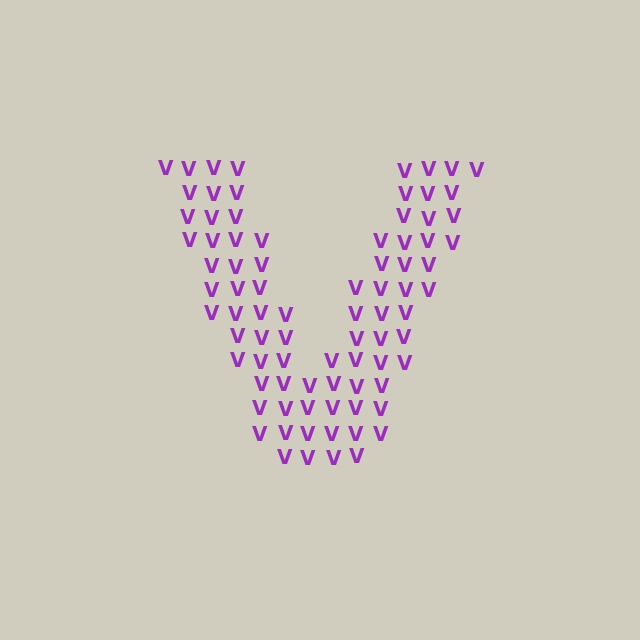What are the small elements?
The small elements are letter V's.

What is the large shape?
The large shape is the letter V.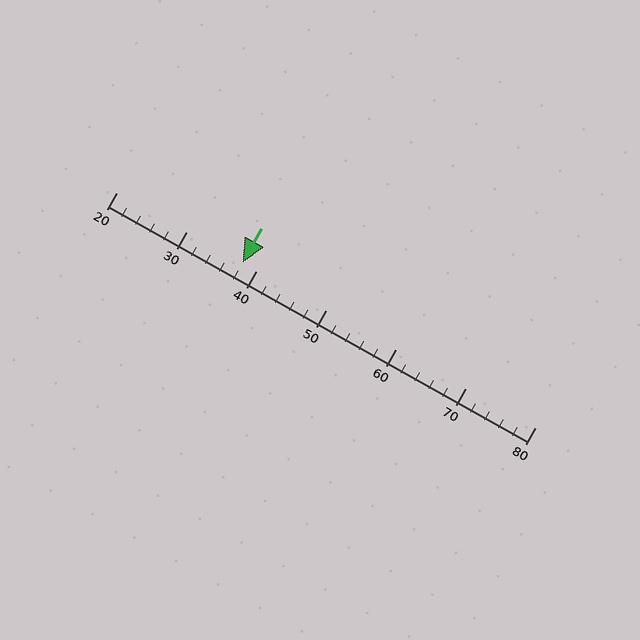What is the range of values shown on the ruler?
The ruler shows values from 20 to 80.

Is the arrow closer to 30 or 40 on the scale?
The arrow is closer to 40.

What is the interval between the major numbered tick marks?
The major tick marks are spaced 10 units apart.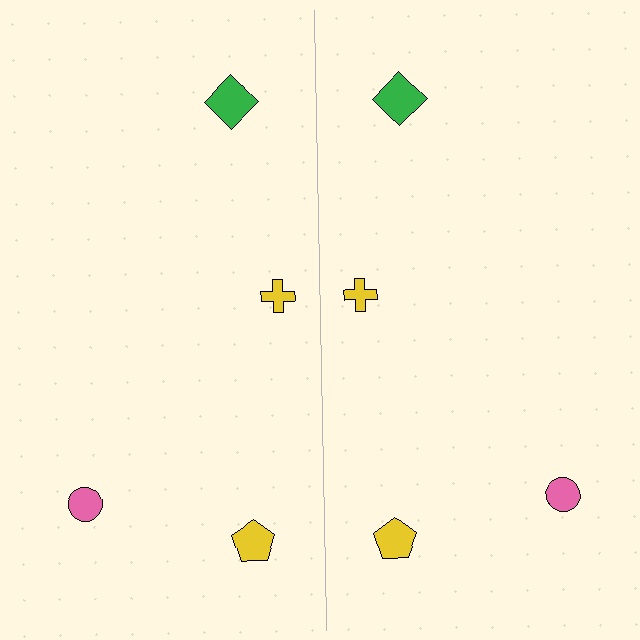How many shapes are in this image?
There are 8 shapes in this image.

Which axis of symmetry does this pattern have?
The pattern has a vertical axis of symmetry running through the center of the image.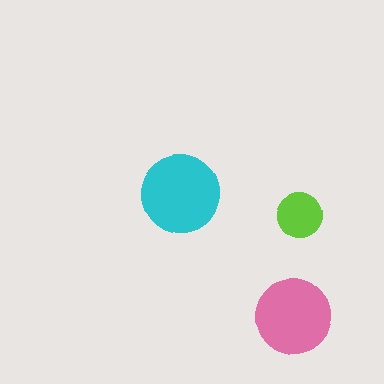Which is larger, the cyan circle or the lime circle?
The cyan one.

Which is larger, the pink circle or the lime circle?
The pink one.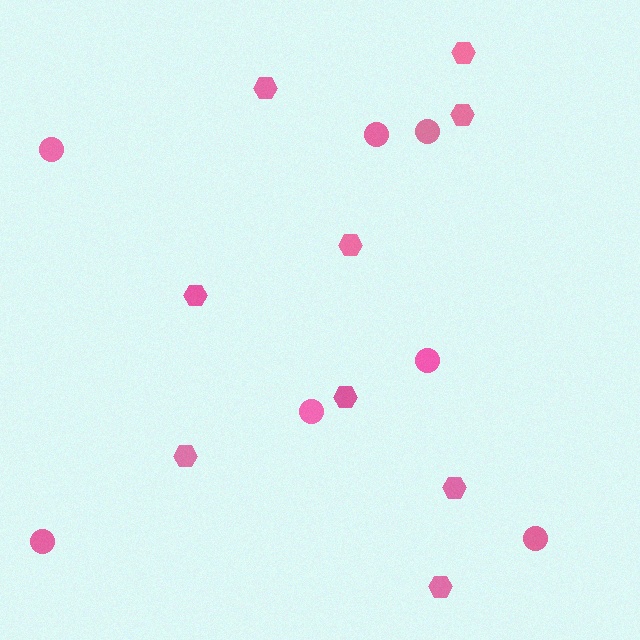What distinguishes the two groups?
There are 2 groups: one group of hexagons (9) and one group of circles (7).